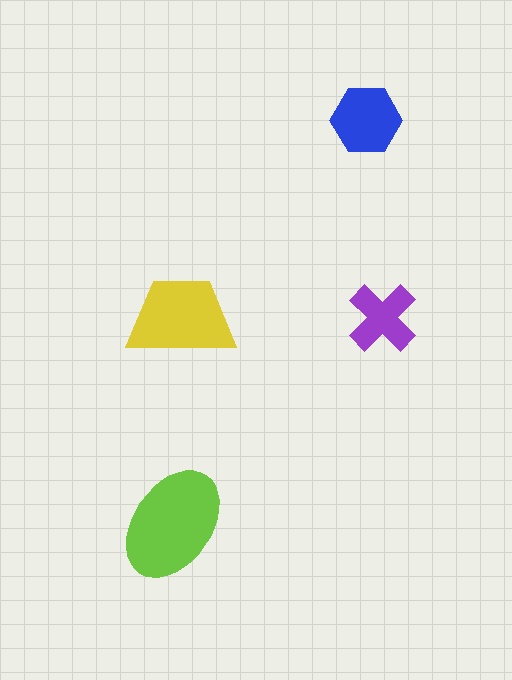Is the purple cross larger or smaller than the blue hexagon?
Smaller.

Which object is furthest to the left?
The lime ellipse is leftmost.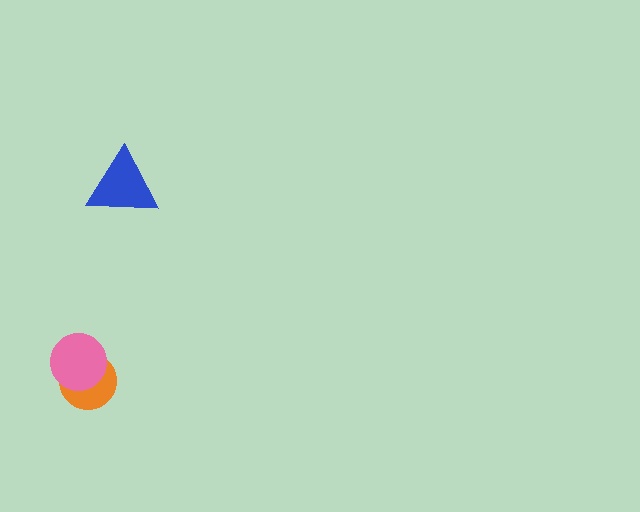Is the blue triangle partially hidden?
No, no other shape covers it.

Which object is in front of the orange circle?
The pink circle is in front of the orange circle.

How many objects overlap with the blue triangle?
0 objects overlap with the blue triangle.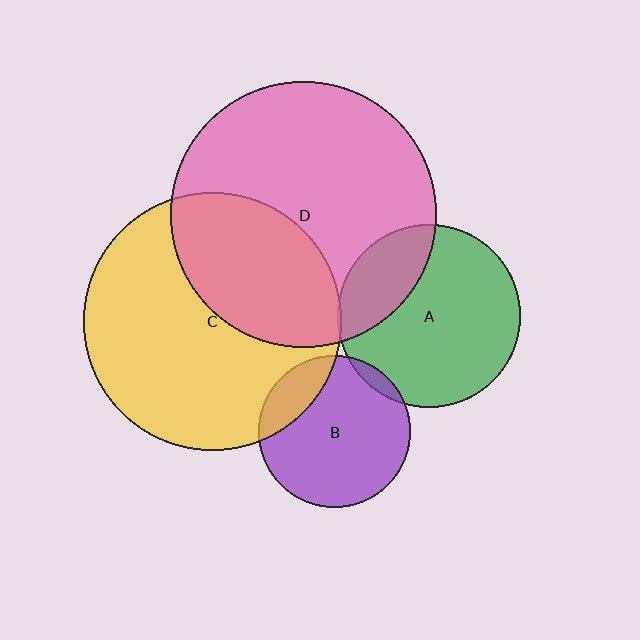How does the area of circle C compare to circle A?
Approximately 2.0 times.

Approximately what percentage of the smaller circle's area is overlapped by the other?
Approximately 5%.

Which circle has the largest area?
Circle D (pink).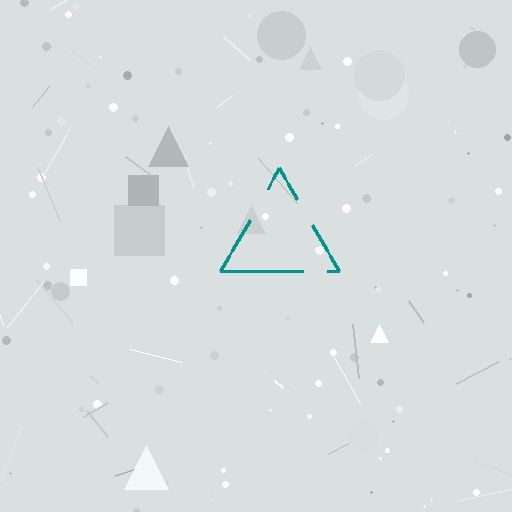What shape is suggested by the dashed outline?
The dashed outline suggests a triangle.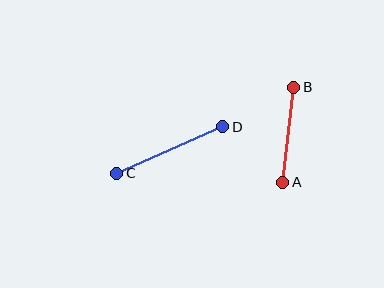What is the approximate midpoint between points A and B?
The midpoint is at approximately (288, 135) pixels.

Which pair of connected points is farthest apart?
Points C and D are farthest apart.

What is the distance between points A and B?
The distance is approximately 95 pixels.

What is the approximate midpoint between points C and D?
The midpoint is at approximately (170, 150) pixels.